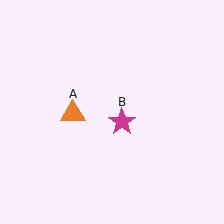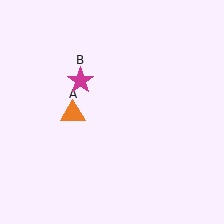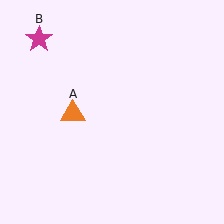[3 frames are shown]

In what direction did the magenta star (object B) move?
The magenta star (object B) moved up and to the left.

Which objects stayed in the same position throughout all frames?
Orange triangle (object A) remained stationary.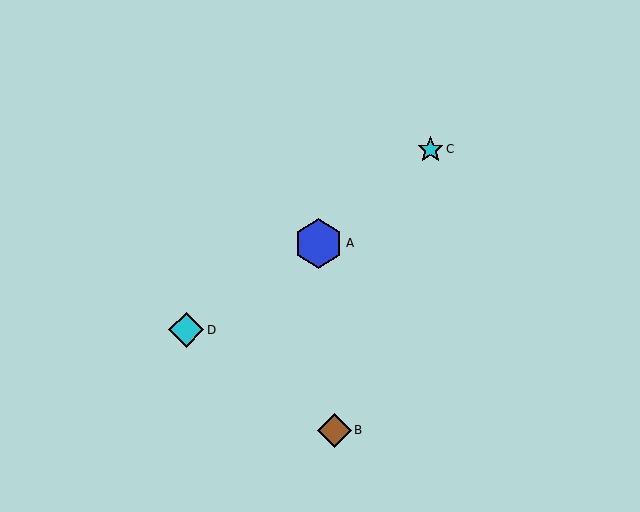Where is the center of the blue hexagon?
The center of the blue hexagon is at (318, 243).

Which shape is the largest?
The blue hexagon (labeled A) is the largest.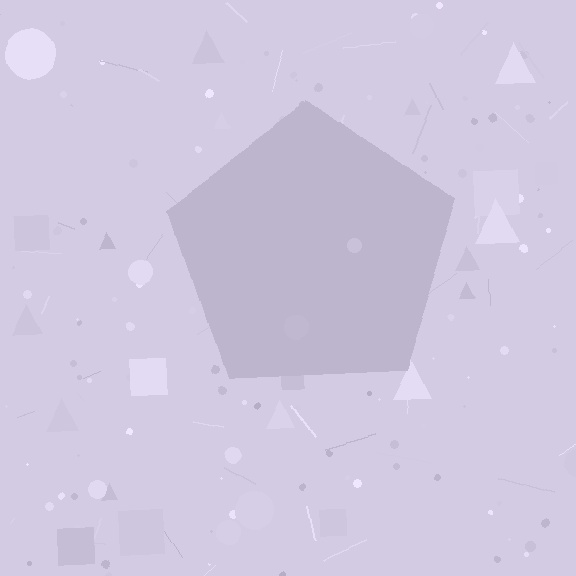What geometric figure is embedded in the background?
A pentagon is embedded in the background.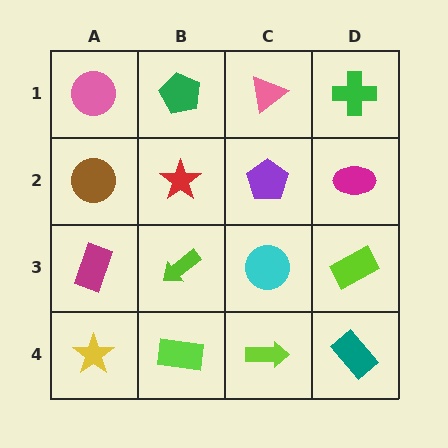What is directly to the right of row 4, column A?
A lime rectangle.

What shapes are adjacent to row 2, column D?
A green cross (row 1, column D), a lime rectangle (row 3, column D), a purple pentagon (row 2, column C).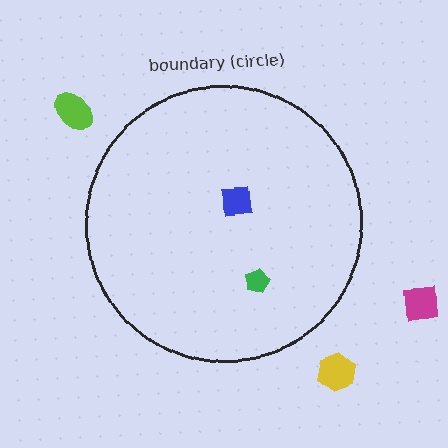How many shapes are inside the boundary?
2 inside, 3 outside.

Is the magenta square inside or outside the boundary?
Outside.